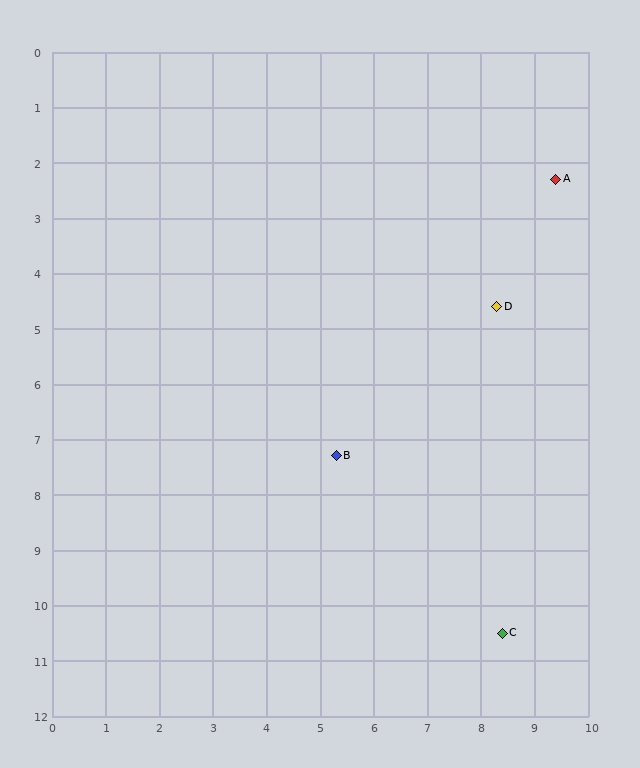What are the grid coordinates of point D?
Point D is at approximately (8.3, 4.6).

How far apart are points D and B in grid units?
Points D and B are about 4.0 grid units apart.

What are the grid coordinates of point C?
Point C is at approximately (8.4, 10.5).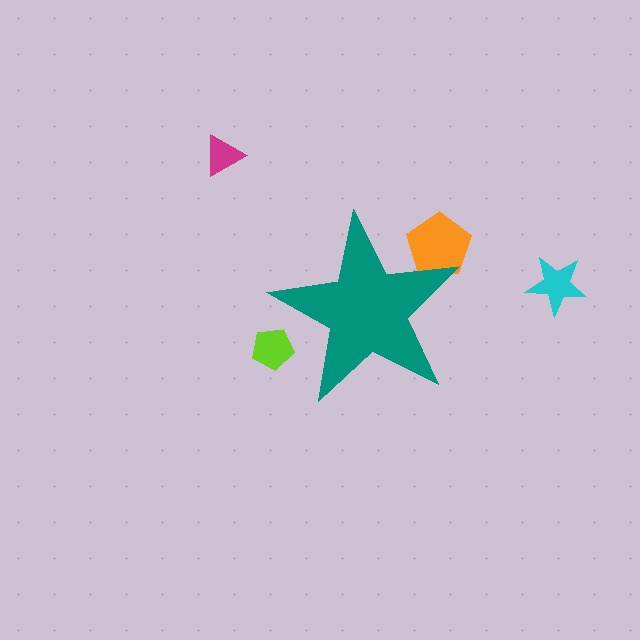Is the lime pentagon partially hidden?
Yes, the lime pentagon is partially hidden behind the teal star.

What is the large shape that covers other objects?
A teal star.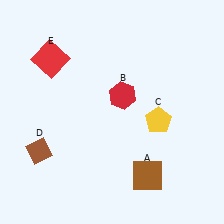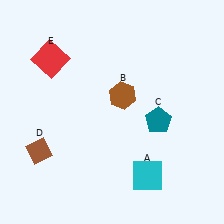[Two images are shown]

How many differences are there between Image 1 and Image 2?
There are 3 differences between the two images.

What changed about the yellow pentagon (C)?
In Image 1, C is yellow. In Image 2, it changed to teal.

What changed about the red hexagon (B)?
In Image 1, B is red. In Image 2, it changed to brown.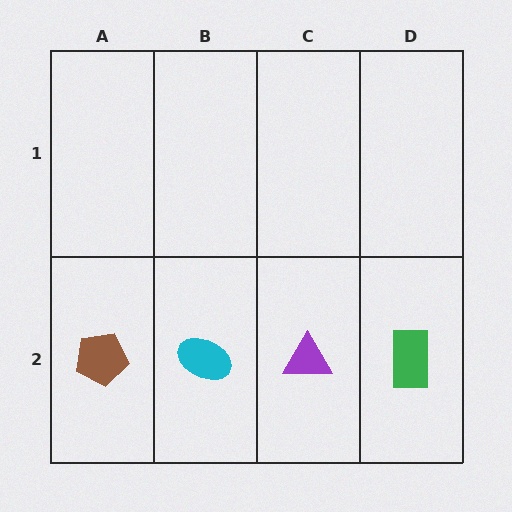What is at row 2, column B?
A cyan ellipse.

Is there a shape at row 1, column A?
No, that cell is empty.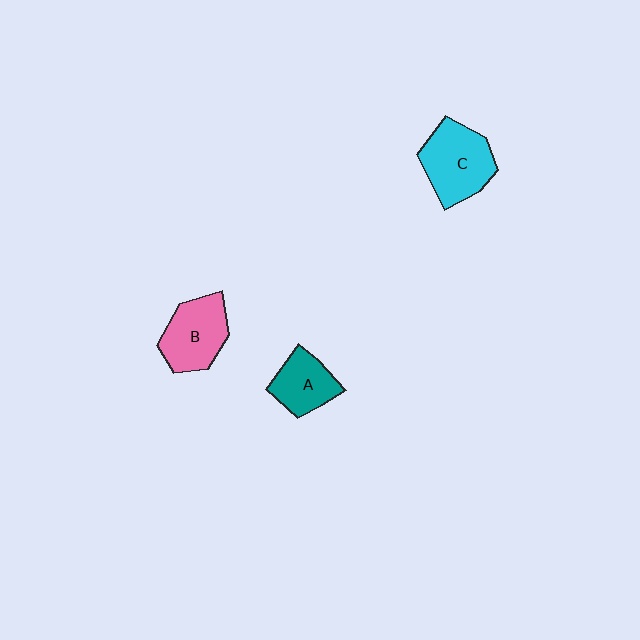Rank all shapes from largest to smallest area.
From largest to smallest: C (cyan), B (pink), A (teal).